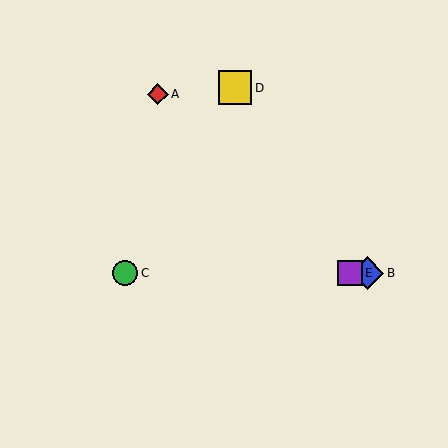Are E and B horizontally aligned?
Yes, both are at y≈273.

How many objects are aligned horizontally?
3 objects (B, C, E) are aligned horizontally.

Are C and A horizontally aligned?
No, C is at y≈273 and A is at y≈94.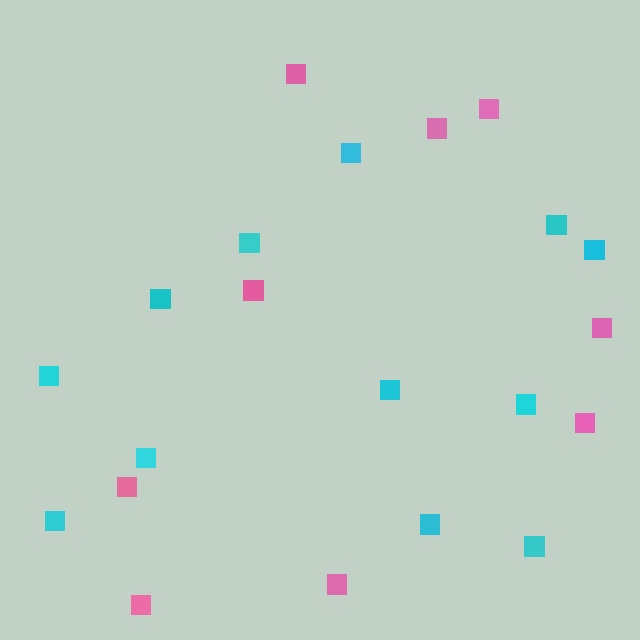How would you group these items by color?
There are 2 groups: one group of pink squares (9) and one group of cyan squares (12).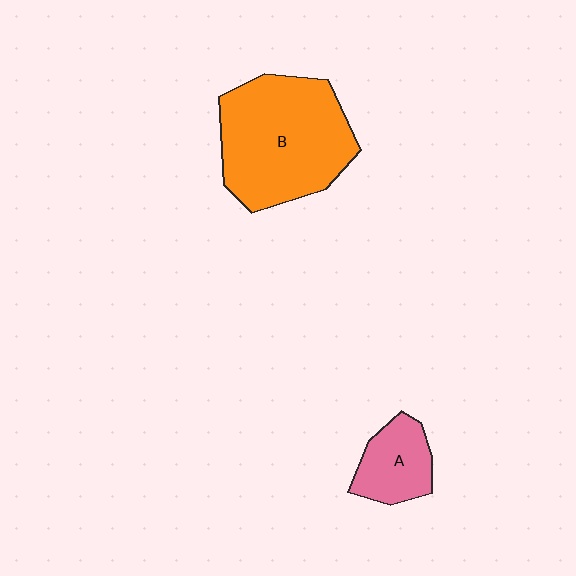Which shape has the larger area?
Shape B (orange).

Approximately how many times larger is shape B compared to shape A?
Approximately 2.7 times.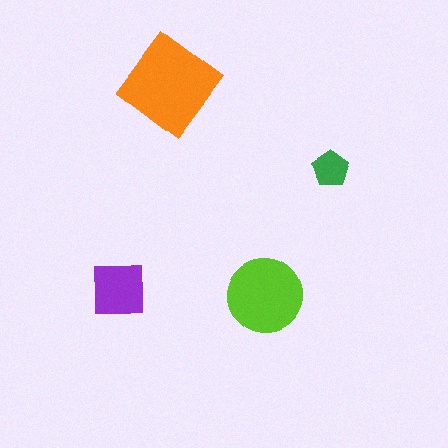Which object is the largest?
The orange diamond.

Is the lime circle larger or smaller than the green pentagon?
Larger.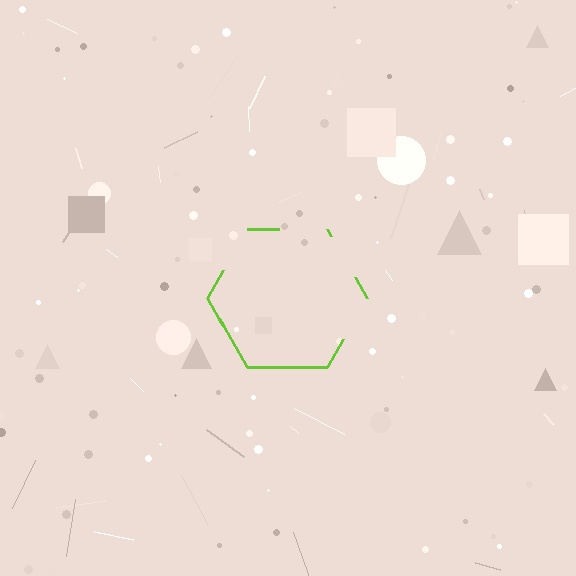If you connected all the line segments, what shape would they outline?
They would outline a hexagon.